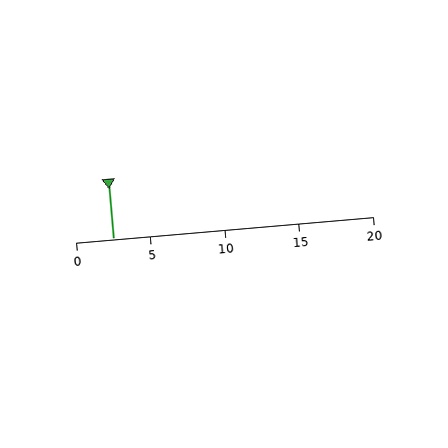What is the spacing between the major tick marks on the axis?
The major ticks are spaced 5 apart.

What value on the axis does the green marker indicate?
The marker indicates approximately 2.5.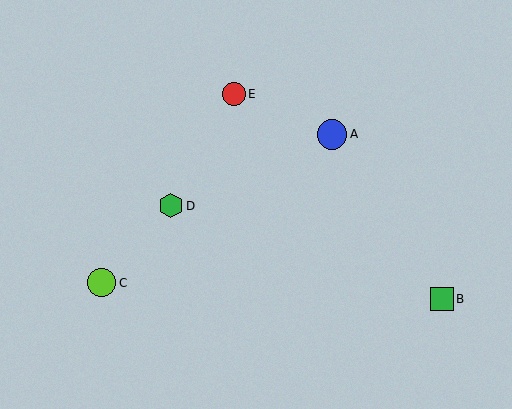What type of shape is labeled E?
Shape E is a red circle.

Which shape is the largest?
The blue circle (labeled A) is the largest.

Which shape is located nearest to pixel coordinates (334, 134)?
The blue circle (labeled A) at (332, 135) is nearest to that location.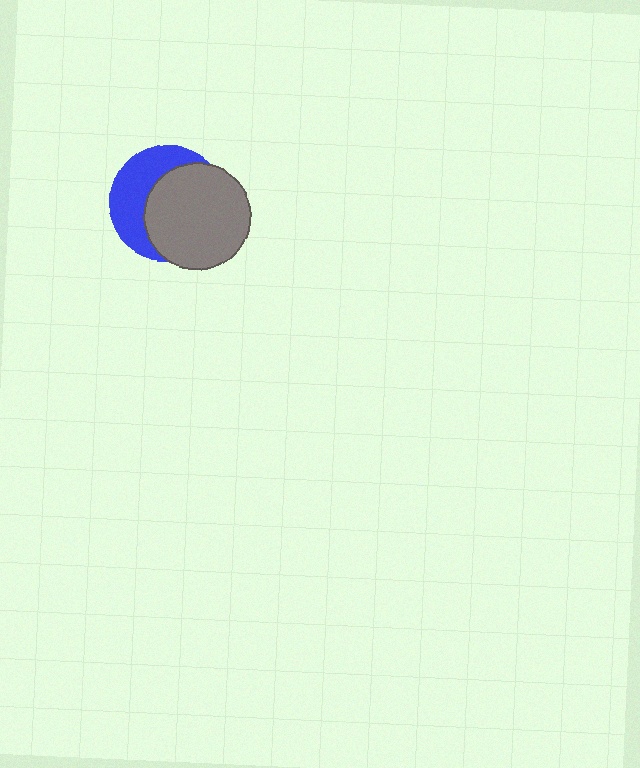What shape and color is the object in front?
The object in front is a gray circle.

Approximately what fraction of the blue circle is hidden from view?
Roughly 59% of the blue circle is hidden behind the gray circle.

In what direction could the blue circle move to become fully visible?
The blue circle could move left. That would shift it out from behind the gray circle entirely.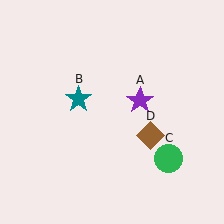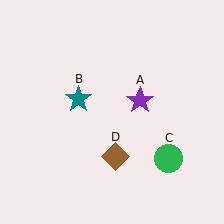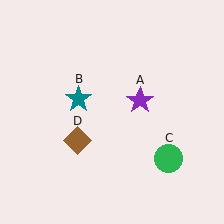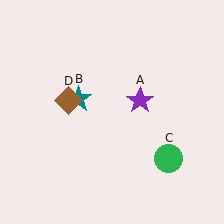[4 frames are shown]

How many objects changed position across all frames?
1 object changed position: brown diamond (object D).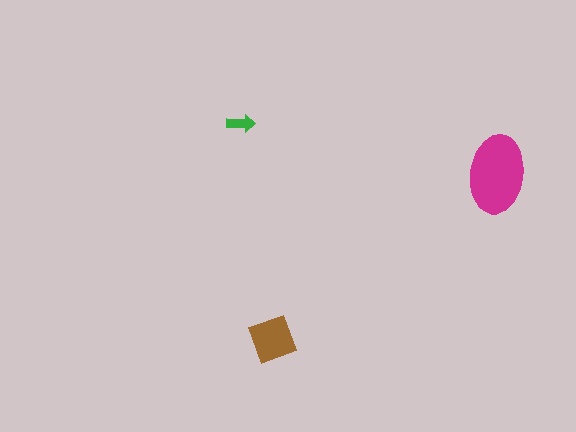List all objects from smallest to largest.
The green arrow, the brown square, the magenta ellipse.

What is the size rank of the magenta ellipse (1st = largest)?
1st.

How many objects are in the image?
There are 3 objects in the image.